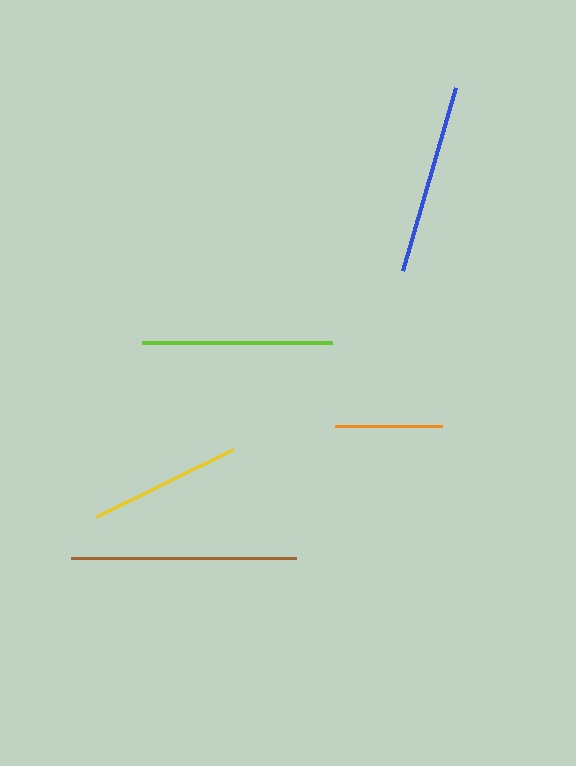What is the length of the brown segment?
The brown segment is approximately 224 pixels long.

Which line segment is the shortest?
The orange line is the shortest at approximately 107 pixels.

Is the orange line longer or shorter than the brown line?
The brown line is longer than the orange line.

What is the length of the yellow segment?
The yellow segment is approximately 151 pixels long.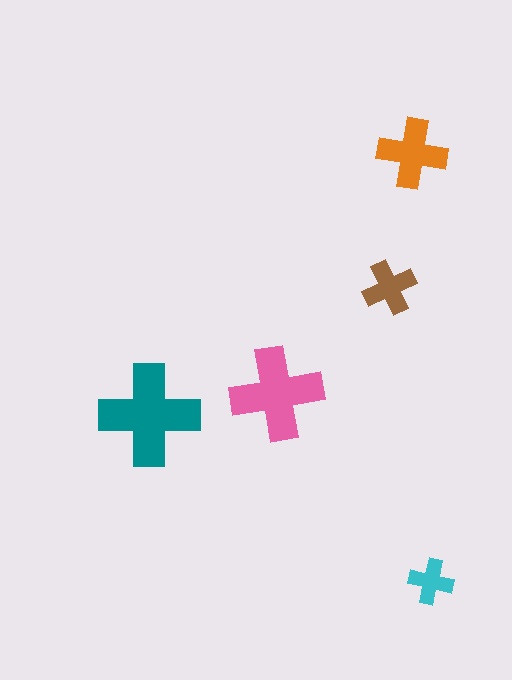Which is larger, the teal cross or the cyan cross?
The teal one.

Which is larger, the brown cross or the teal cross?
The teal one.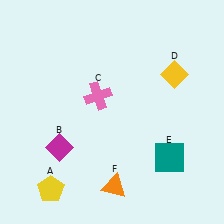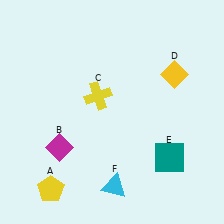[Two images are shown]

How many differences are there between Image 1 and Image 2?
There are 2 differences between the two images.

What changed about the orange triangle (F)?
In Image 1, F is orange. In Image 2, it changed to cyan.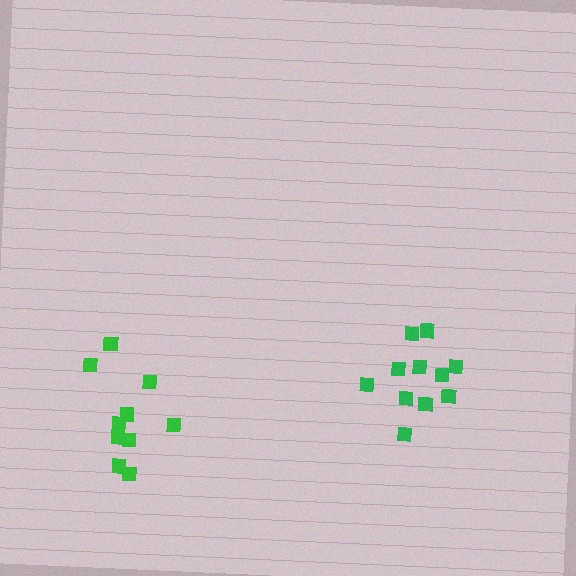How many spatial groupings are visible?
There are 2 spatial groupings.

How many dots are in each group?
Group 1: 10 dots, Group 2: 11 dots (21 total).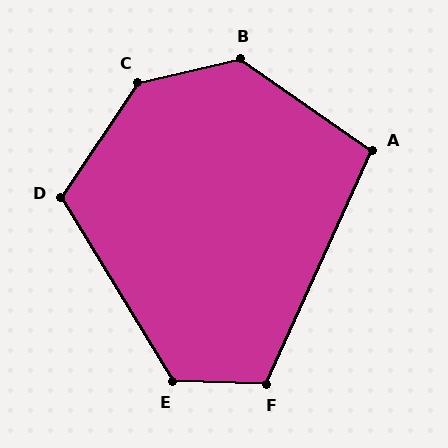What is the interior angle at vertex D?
Approximately 115 degrees (obtuse).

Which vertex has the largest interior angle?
C, at approximately 137 degrees.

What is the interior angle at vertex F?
Approximately 113 degrees (obtuse).